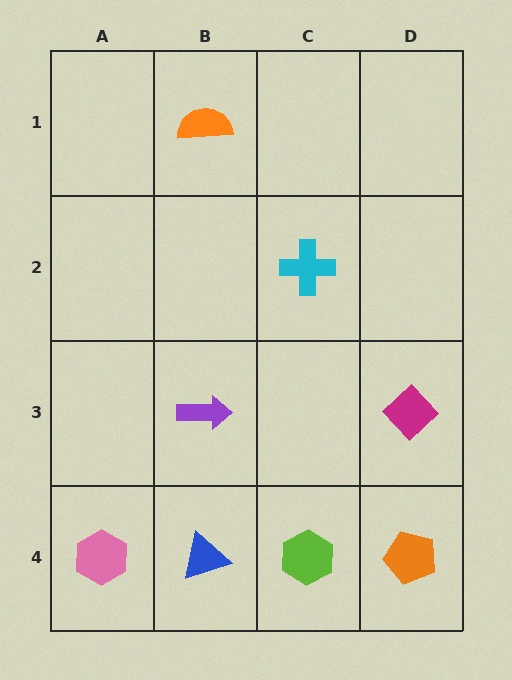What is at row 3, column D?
A magenta diamond.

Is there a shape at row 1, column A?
No, that cell is empty.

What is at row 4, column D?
An orange pentagon.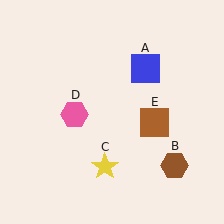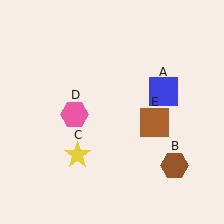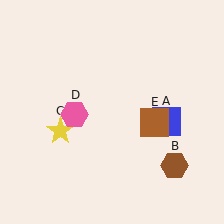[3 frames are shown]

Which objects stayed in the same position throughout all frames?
Brown hexagon (object B) and pink hexagon (object D) and brown square (object E) remained stationary.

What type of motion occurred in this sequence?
The blue square (object A), yellow star (object C) rotated clockwise around the center of the scene.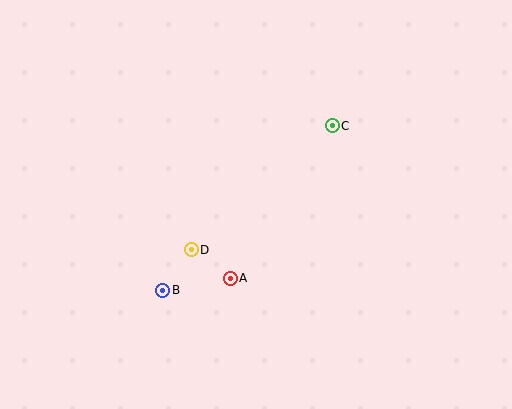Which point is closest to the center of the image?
Point A at (230, 278) is closest to the center.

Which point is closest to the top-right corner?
Point C is closest to the top-right corner.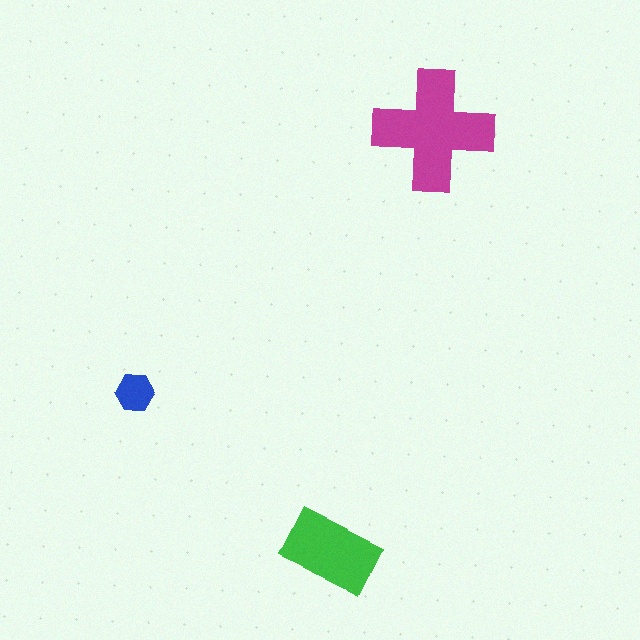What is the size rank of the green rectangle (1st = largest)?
2nd.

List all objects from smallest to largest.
The blue hexagon, the green rectangle, the magenta cross.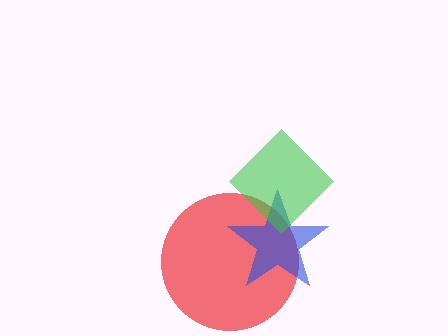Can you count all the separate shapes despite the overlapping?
Yes, there are 3 separate shapes.